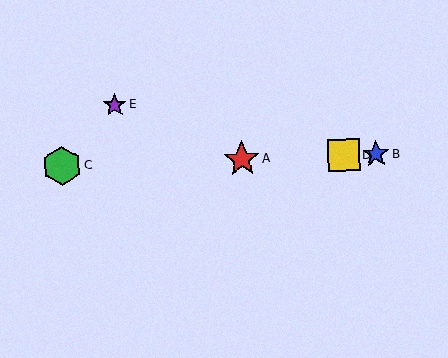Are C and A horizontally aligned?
Yes, both are at y≈166.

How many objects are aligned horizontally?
4 objects (A, B, C, D) are aligned horizontally.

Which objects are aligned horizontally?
Objects A, B, C, D are aligned horizontally.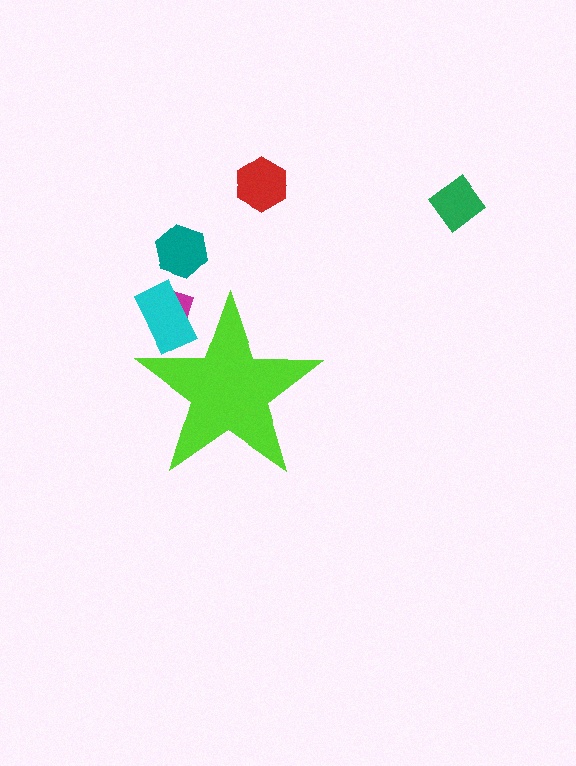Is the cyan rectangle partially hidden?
Yes, the cyan rectangle is partially hidden behind the lime star.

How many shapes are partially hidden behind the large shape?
2 shapes are partially hidden.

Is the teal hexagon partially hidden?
No, the teal hexagon is fully visible.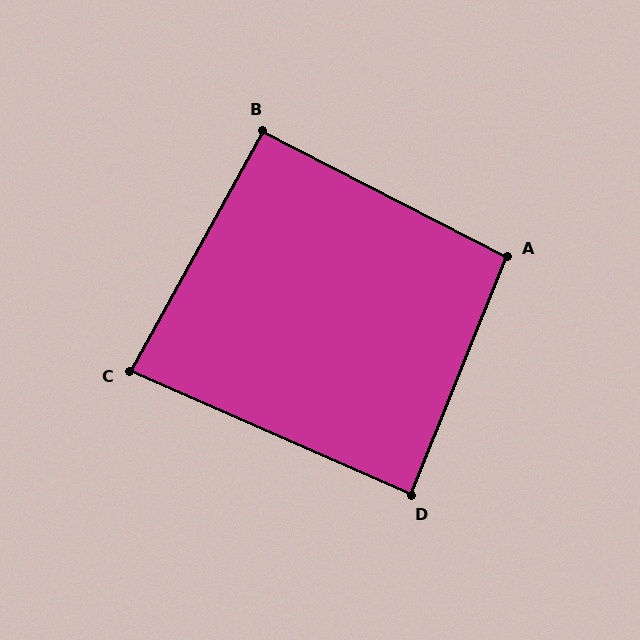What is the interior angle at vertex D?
Approximately 88 degrees (approximately right).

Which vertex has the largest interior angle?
A, at approximately 95 degrees.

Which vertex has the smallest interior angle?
C, at approximately 85 degrees.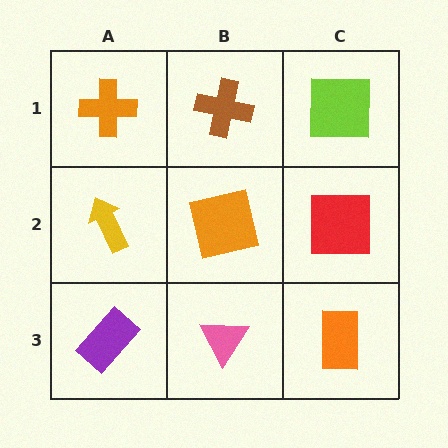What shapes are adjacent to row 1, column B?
An orange square (row 2, column B), an orange cross (row 1, column A), a lime square (row 1, column C).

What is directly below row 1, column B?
An orange square.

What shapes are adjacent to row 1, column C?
A red square (row 2, column C), a brown cross (row 1, column B).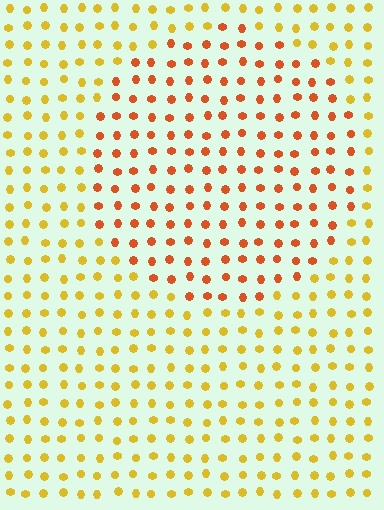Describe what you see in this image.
The image is filled with small yellow elements in a uniform arrangement. A circle-shaped region is visible where the elements are tinted to a slightly different hue, forming a subtle color boundary.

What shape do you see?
I see a circle.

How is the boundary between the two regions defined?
The boundary is defined purely by a slight shift in hue (about 35 degrees). Spacing, size, and orientation are identical on both sides.